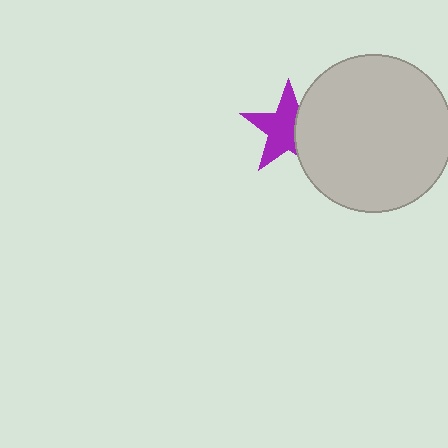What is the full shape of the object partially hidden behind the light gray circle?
The partially hidden object is a purple star.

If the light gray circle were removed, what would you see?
You would see the complete purple star.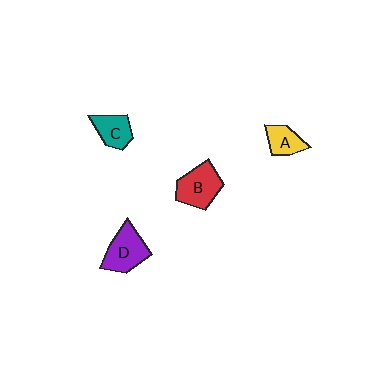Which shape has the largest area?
Shape D (purple).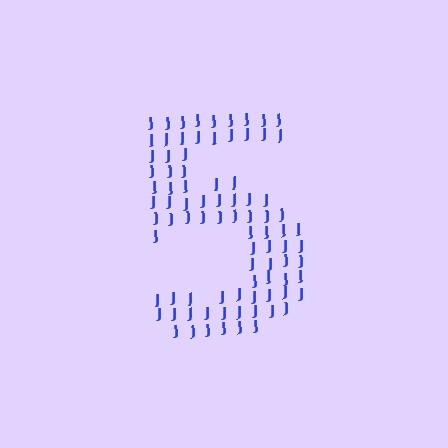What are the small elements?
The small elements are letter J's.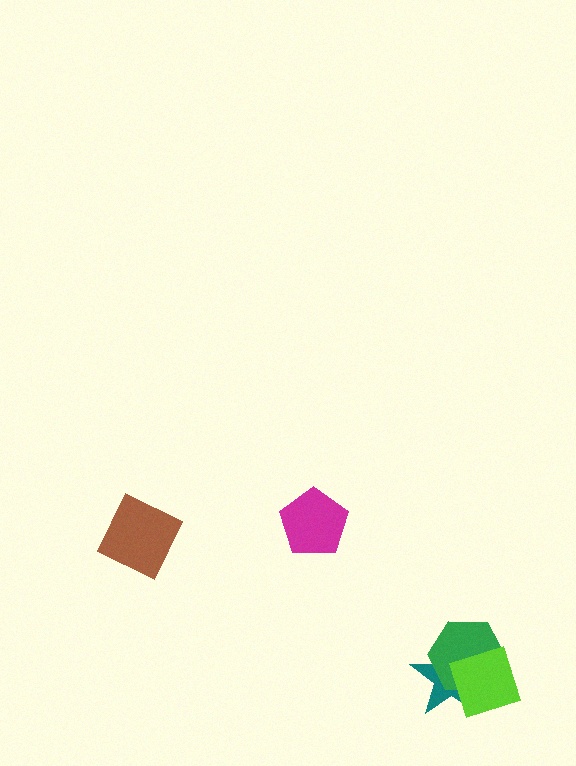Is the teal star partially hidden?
Yes, it is partially covered by another shape.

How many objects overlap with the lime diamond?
2 objects overlap with the lime diamond.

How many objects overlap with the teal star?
2 objects overlap with the teal star.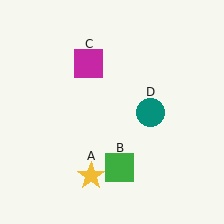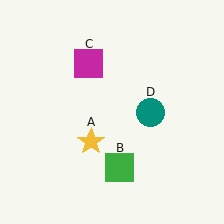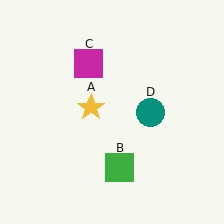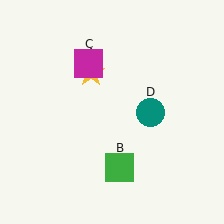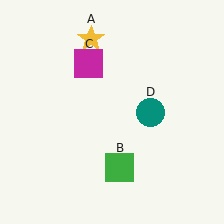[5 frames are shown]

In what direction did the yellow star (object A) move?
The yellow star (object A) moved up.